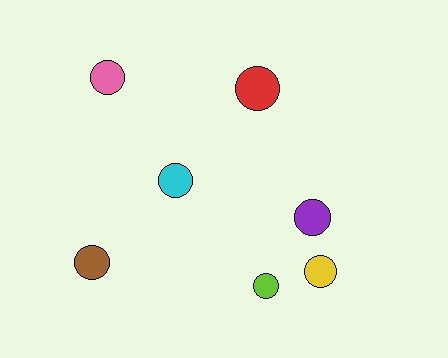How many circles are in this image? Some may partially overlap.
There are 7 circles.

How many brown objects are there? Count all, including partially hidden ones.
There is 1 brown object.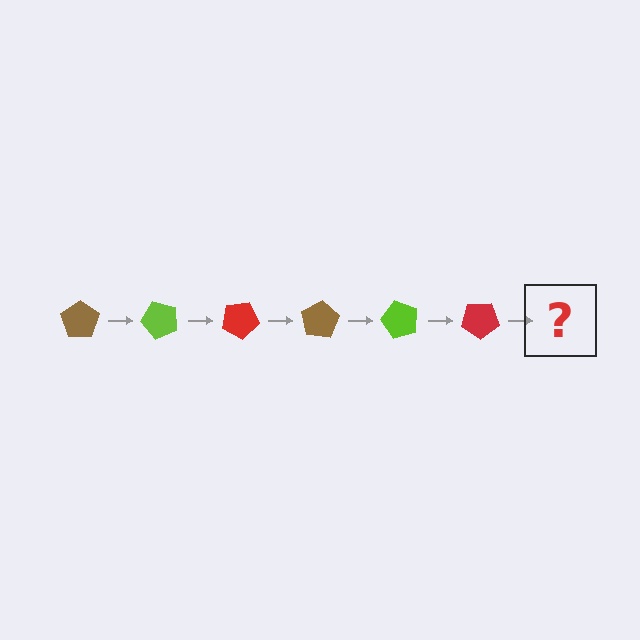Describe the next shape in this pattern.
It should be a brown pentagon, rotated 300 degrees from the start.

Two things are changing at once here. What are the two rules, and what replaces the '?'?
The two rules are that it rotates 50 degrees each step and the color cycles through brown, lime, and red. The '?' should be a brown pentagon, rotated 300 degrees from the start.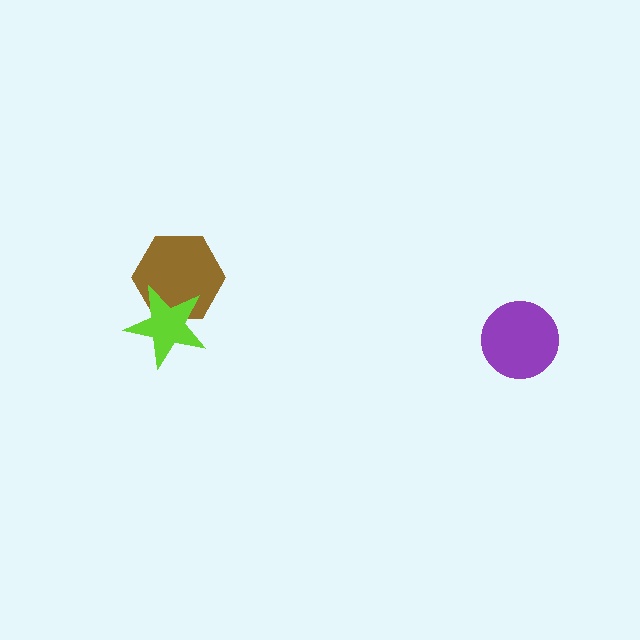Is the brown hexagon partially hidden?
Yes, it is partially covered by another shape.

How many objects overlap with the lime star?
1 object overlaps with the lime star.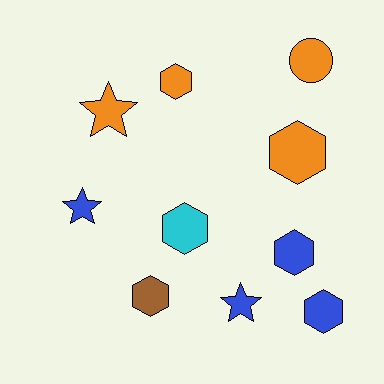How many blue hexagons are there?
There are 2 blue hexagons.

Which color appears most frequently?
Orange, with 4 objects.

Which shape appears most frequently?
Hexagon, with 6 objects.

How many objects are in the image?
There are 10 objects.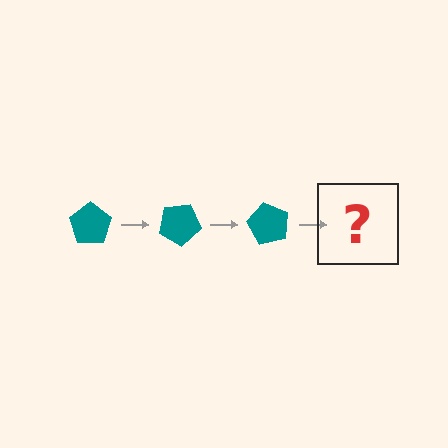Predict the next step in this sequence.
The next step is a teal pentagon rotated 90 degrees.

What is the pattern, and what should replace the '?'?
The pattern is that the pentagon rotates 30 degrees each step. The '?' should be a teal pentagon rotated 90 degrees.